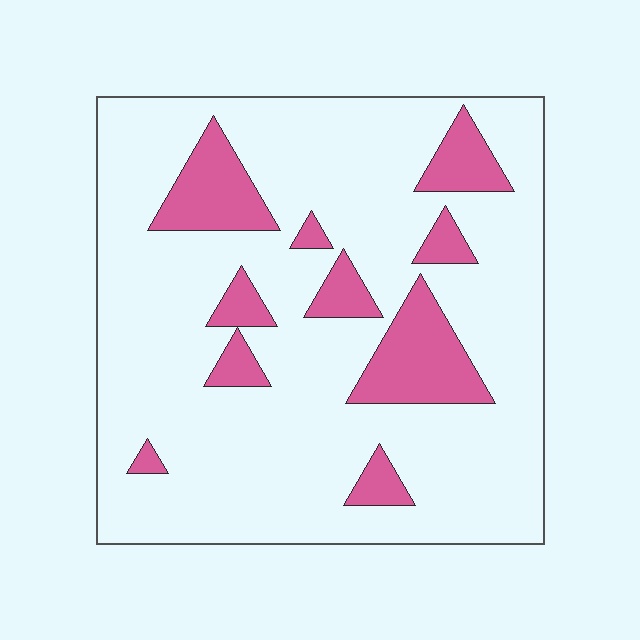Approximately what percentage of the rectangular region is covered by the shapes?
Approximately 20%.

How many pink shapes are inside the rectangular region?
10.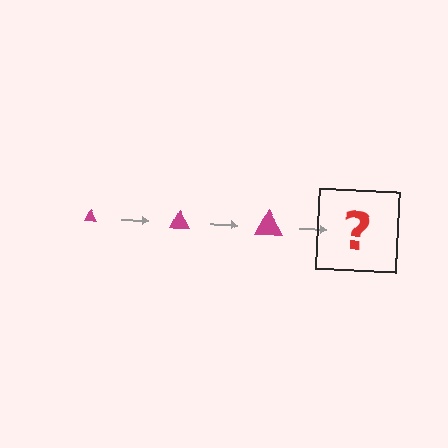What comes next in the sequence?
The next element should be a magenta triangle, larger than the previous one.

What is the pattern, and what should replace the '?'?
The pattern is that the triangle gets progressively larger each step. The '?' should be a magenta triangle, larger than the previous one.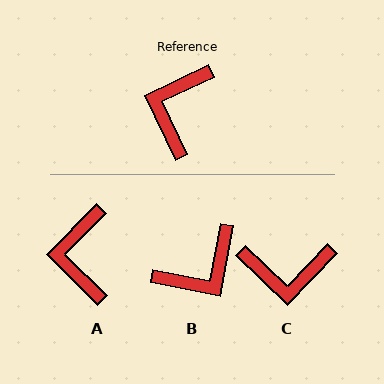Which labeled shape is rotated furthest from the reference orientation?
B, about 144 degrees away.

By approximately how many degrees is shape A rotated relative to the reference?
Approximately 20 degrees counter-clockwise.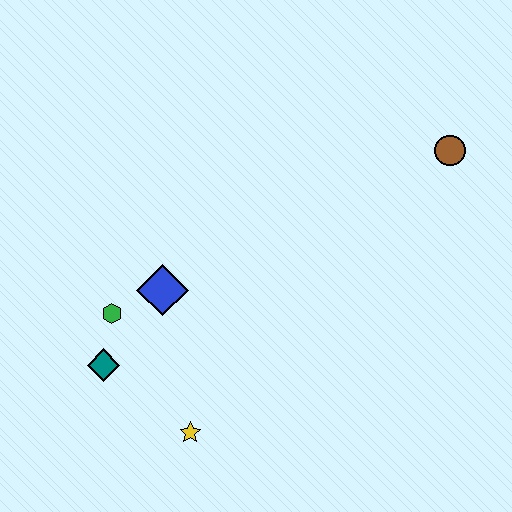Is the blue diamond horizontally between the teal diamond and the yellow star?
Yes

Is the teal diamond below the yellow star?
No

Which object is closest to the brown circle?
The blue diamond is closest to the brown circle.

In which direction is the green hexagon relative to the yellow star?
The green hexagon is above the yellow star.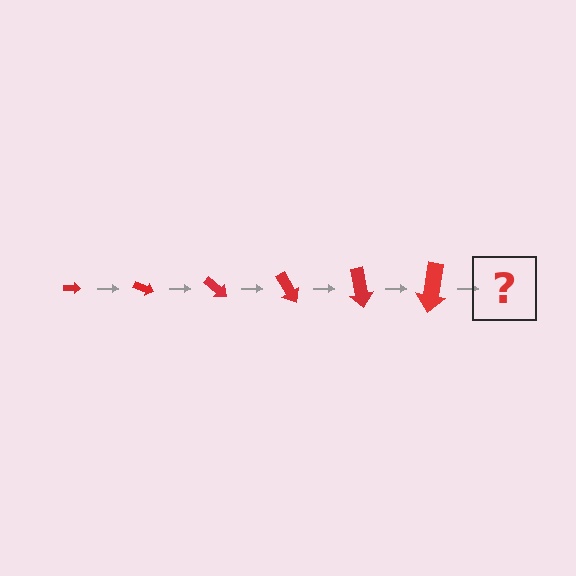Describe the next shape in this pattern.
It should be an arrow, larger than the previous one and rotated 120 degrees from the start.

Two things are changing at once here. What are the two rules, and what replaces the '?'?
The two rules are that the arrow grows larger each step and it rotates 20 degrees each step. The '?' should be an arrow, larger than the previous one and rotated 120 degrees from the start.